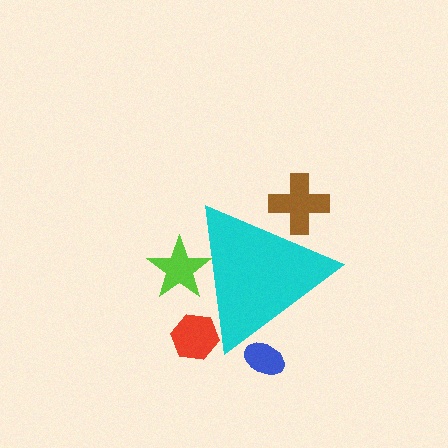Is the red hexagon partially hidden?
Yes, the red hexagon is partially hidden behind the cyan triangle.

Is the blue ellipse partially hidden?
Yes, the blue ellipse is partially hidden behind the cyan triangle.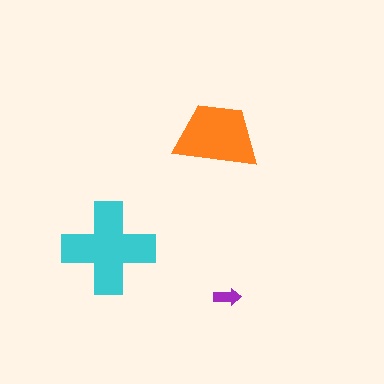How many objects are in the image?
There are 3 objects in the image.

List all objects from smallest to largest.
The purple arrow, the orange trapezoid, the cyan cross.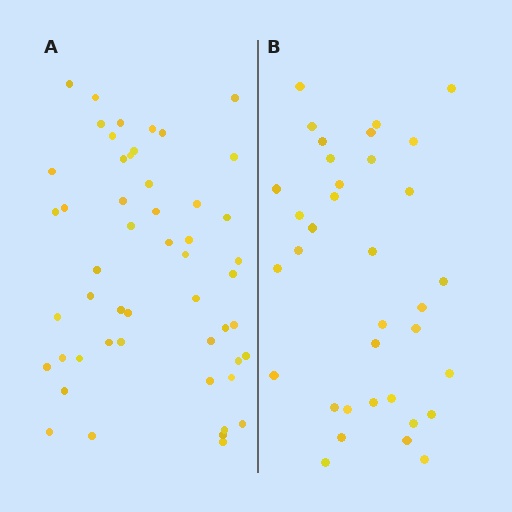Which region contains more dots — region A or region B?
Region A (the left region) has more dots.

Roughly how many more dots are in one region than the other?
Region A has approximately 15 more dots than region B.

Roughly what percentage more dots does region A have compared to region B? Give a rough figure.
About 45% more.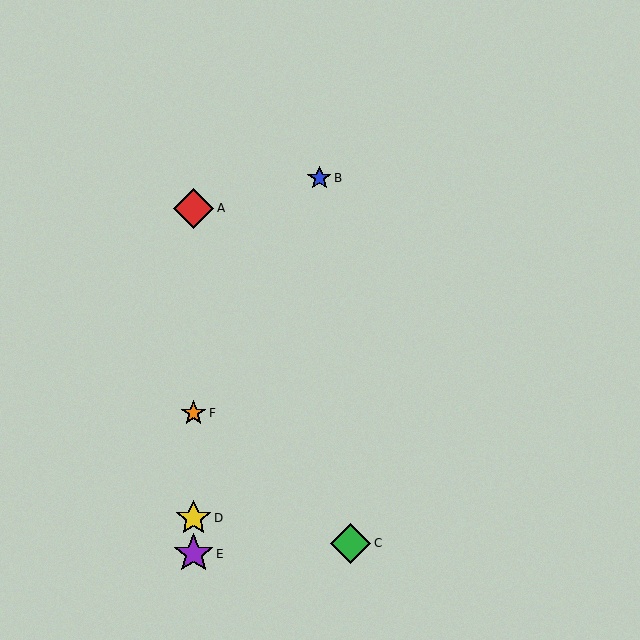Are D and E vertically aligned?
Yes, both are at x≈194.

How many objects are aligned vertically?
4 objects (A, D, E, F) are aligned vertically.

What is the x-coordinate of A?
Object A is at x≈194.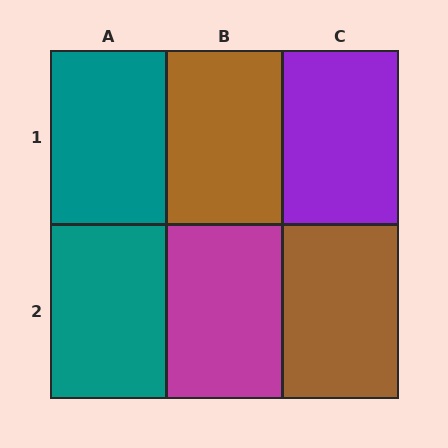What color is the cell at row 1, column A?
Teal.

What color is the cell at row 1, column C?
Purple.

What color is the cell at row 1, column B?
Brown.